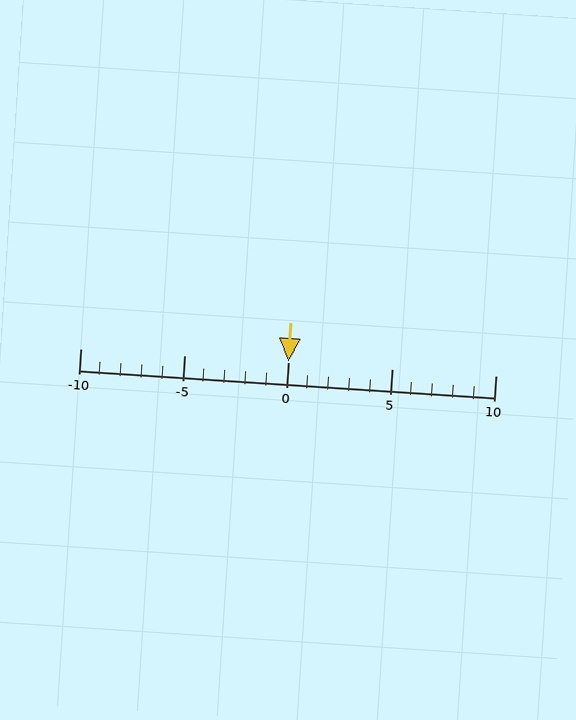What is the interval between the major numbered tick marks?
The major tick marks are spaced 5 units apart.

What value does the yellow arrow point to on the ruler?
The yellow arrow points to approximately 0.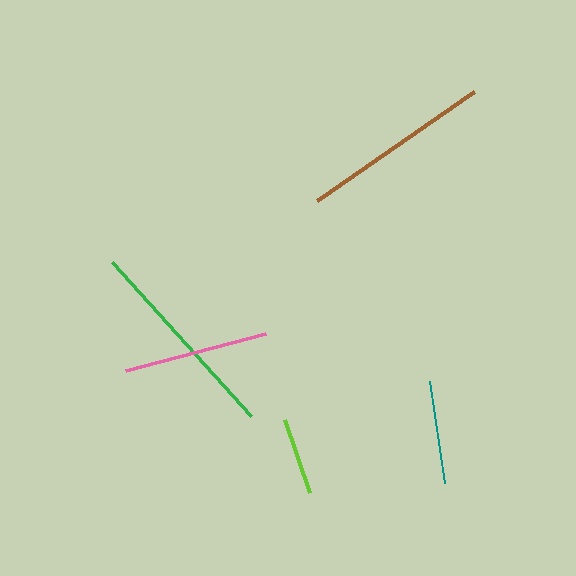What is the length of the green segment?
The green segment is approximately 207 pixels long.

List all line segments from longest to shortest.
From longest to shortest: green, brown, pink, teal, lime.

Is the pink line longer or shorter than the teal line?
The pink line is longer than the teal line.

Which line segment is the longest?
The green line is the longest at approximately 207 pixels.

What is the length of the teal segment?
The teal segment is approximately 103 pixels long.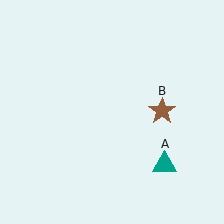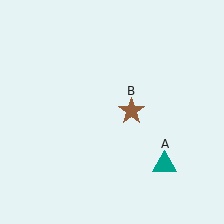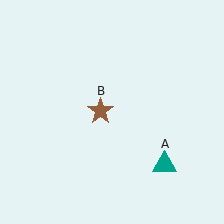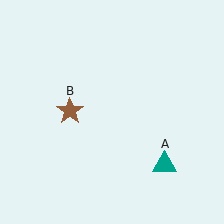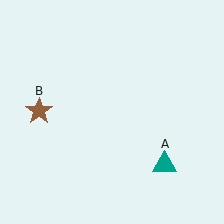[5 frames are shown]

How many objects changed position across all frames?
1 object changed position: brown star (object B).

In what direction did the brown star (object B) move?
The brown star (object B) moved left.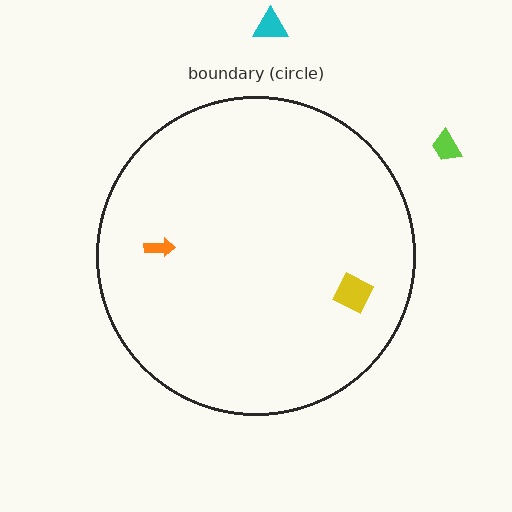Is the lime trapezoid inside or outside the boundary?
Outside.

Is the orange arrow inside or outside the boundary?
Inside.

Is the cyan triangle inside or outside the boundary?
Outside.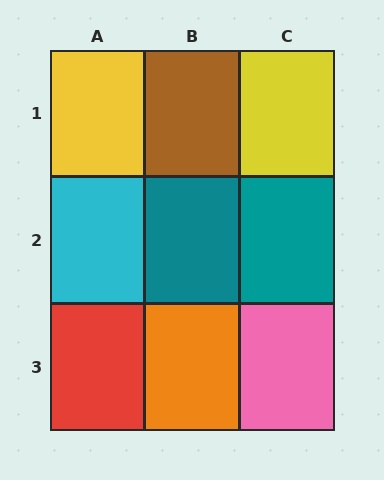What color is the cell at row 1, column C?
Yellow.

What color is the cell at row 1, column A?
Yellow.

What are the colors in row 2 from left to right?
Cyan, teal, teal.